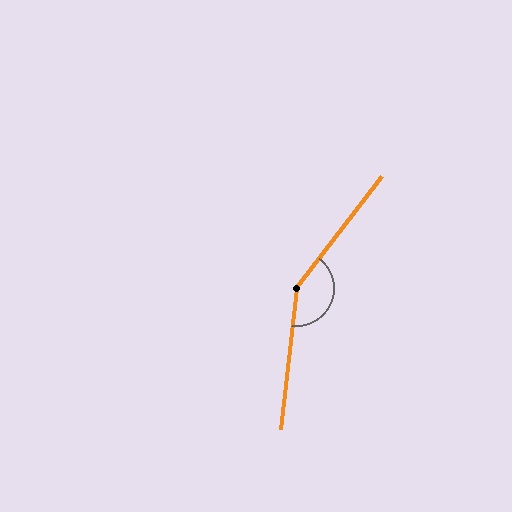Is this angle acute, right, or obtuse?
It is obtuse.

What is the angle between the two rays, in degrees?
Approximately 149 degrees.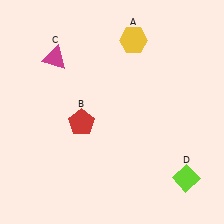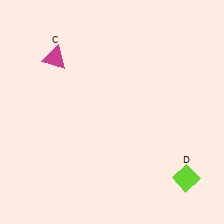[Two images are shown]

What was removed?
The yellow hexagon (A), the red pentagon (B) were removed in Image 2.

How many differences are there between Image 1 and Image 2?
There are 2 differences between the two images.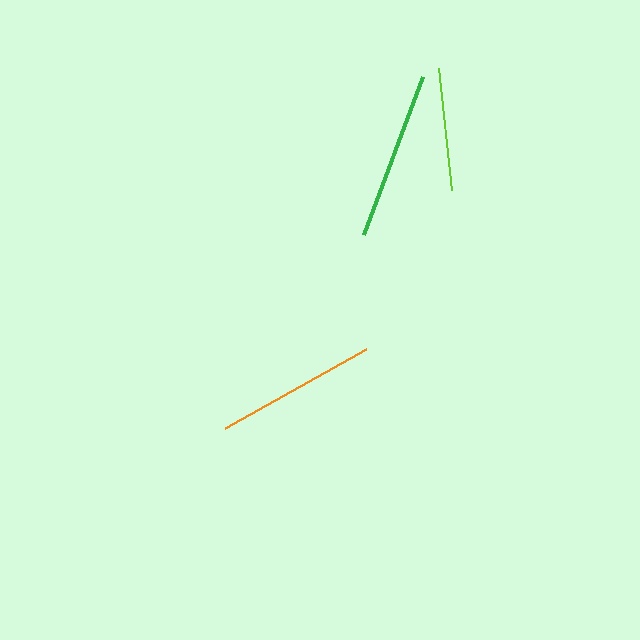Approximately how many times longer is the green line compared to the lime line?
The green line is approximately 1.4 times the length of the lime line.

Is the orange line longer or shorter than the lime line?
The orange line is longer than the lime line.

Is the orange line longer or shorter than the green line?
The green line is longer than the orange line.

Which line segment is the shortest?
The lime line is the shortest at approximately 123 pixels.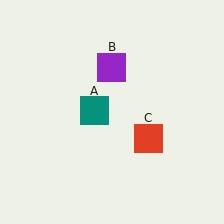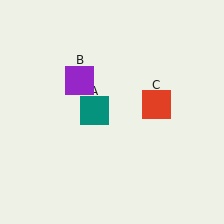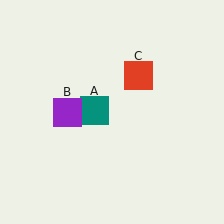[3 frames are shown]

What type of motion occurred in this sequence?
The purple square (object B), red square (object C) rotated counterclockwise around the center of the scene.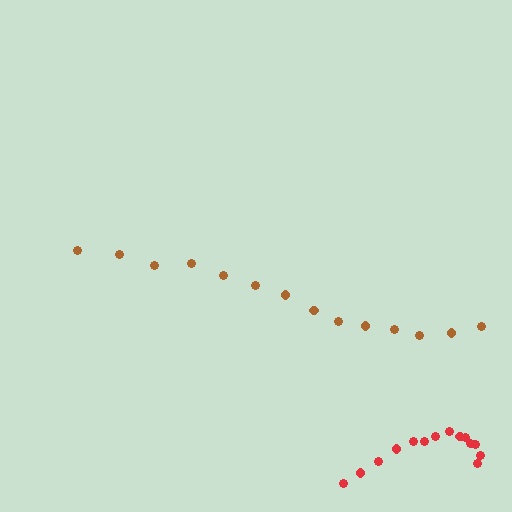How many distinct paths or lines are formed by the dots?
There are 2 distinct paths.